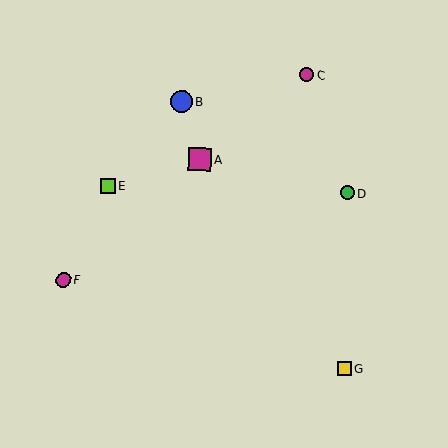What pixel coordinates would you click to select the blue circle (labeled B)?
Click at (181, 102) to select the blue circle B.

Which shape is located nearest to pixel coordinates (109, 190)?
The lime square (labeled E) at (108, 186) is nearest to that location.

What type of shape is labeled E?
Shape E is a lime square.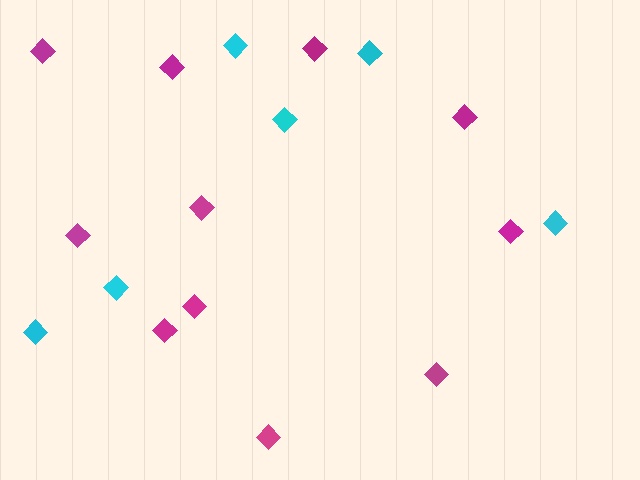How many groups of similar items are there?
There are 2 groups: one group of magenta diamonds (11) and one group of cyan diamonds (6).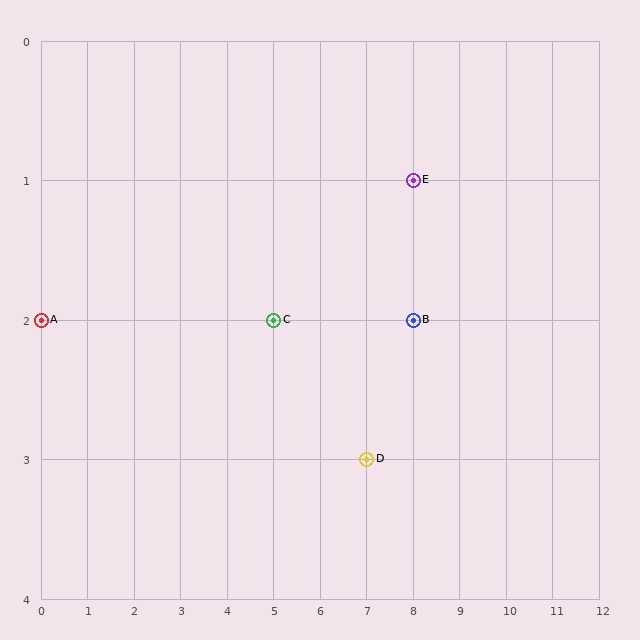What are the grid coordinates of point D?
Point D is at grid coordinates (7, 3).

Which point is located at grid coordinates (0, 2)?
Point A is at (0, 2).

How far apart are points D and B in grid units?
Points D and B are 1 column and 1 row apart (about 1.4 grid units diagonally).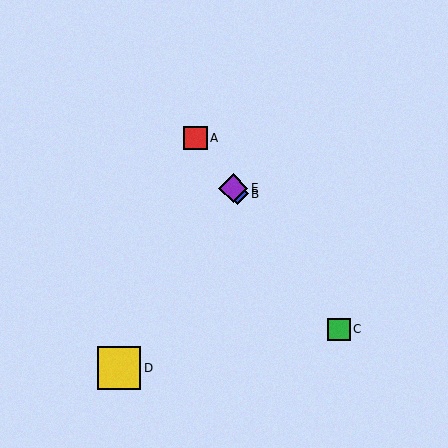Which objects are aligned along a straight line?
Objects A, B, C, E are aligned along a straight line.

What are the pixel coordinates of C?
Object C is at (339, 329).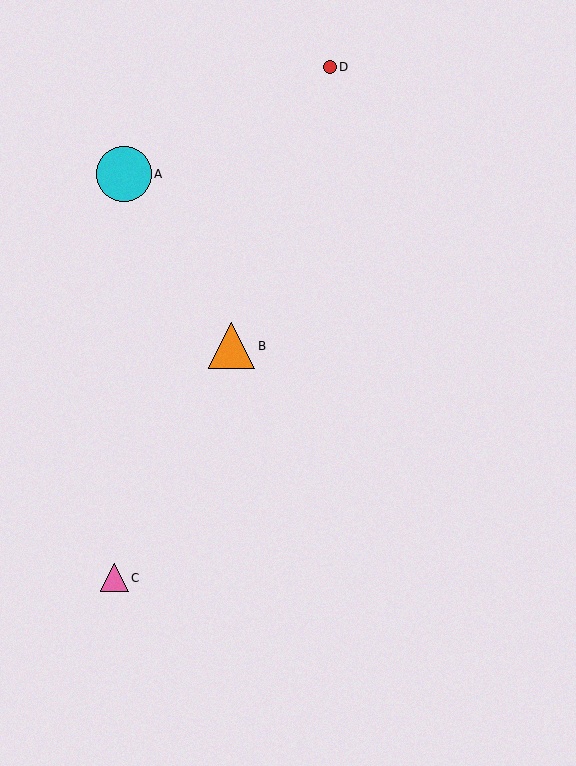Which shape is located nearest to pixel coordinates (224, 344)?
The orange triangle (labeled B) at (232, 346) is nearest to that location.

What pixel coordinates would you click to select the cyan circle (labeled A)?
Click at (124, 174) to select the cyan circle A.